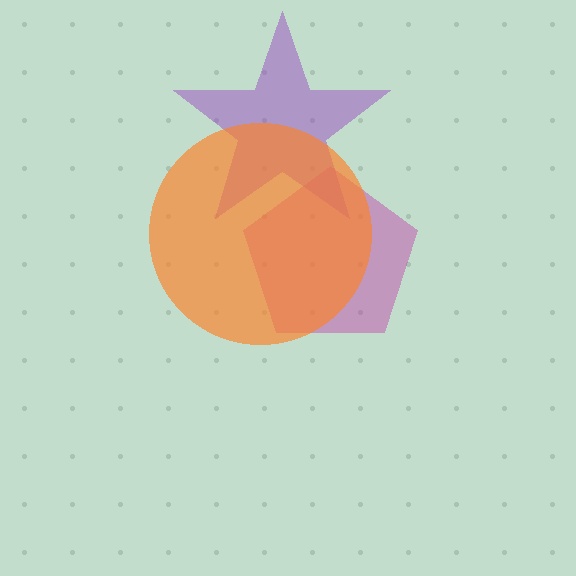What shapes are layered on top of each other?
The layered shapes are: a magenta pentagon, a purple star, an orange circle.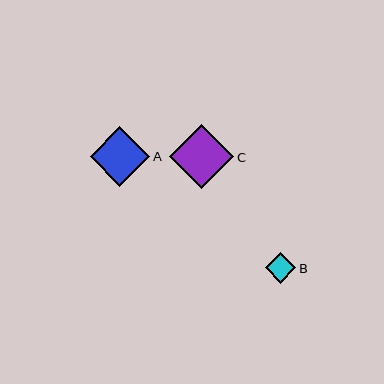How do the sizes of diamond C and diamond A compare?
Diamond C and diamond A are approximately the same size.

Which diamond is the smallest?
Diamond B is the smallest with a size of approximately 30 pixels.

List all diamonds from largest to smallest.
From largest to smallest: C, A, B.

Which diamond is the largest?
Diamond C is the largest with a size of approximately 64 pixels.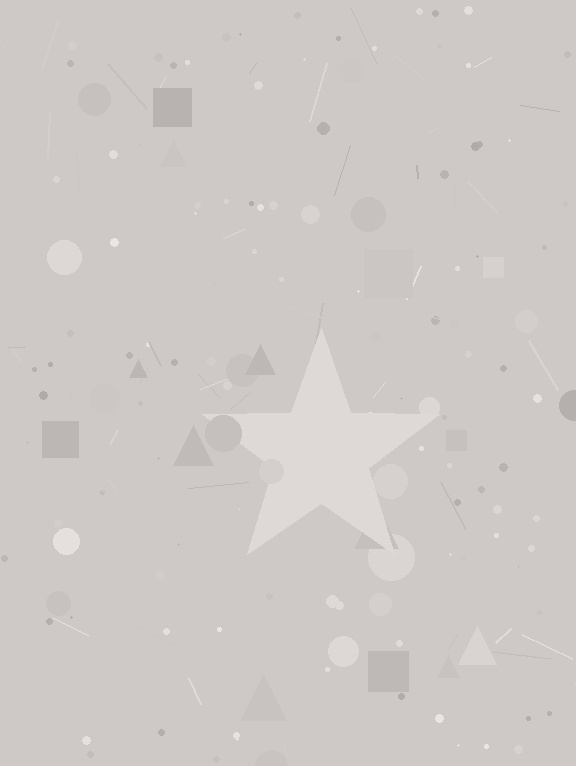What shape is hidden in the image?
A star is hidden in the image.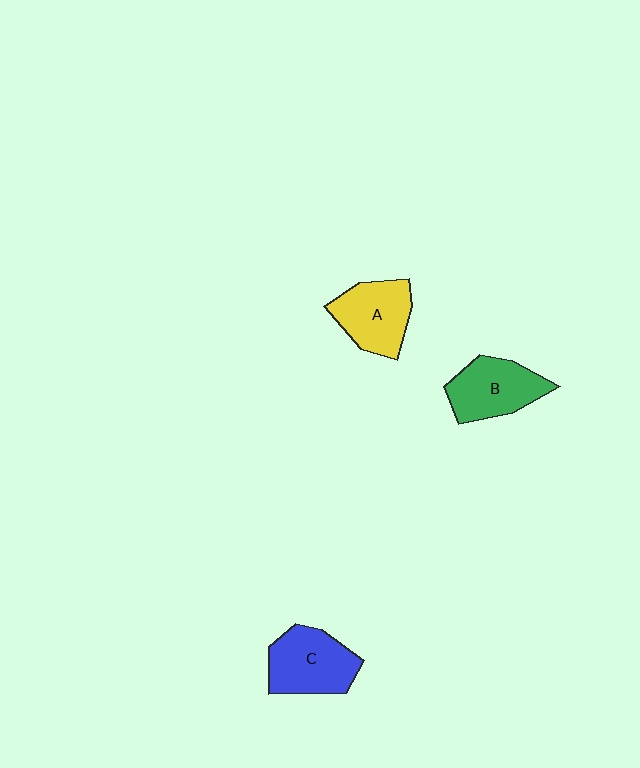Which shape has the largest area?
Shape C (blue).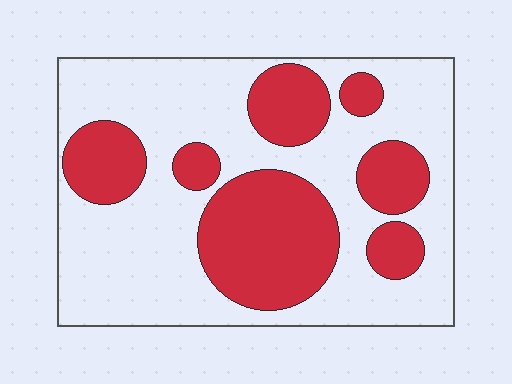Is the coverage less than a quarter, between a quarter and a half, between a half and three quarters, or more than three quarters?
Between a quarter and a half.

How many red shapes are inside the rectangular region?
7.